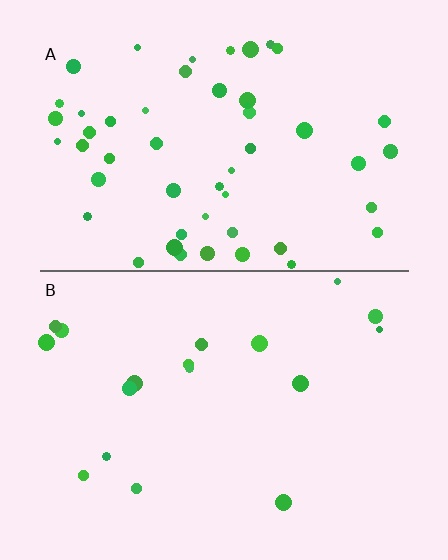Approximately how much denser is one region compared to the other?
Approximately 2.9× — region A over region B.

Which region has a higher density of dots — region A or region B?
A (the top).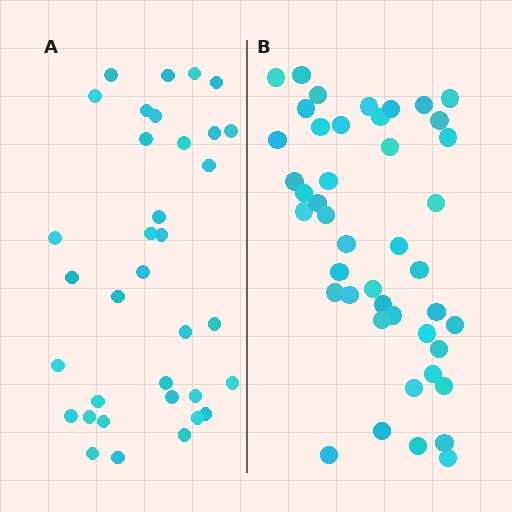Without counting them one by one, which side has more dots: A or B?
Region B (the right region) has more dots.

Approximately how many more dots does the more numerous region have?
Region B has roughly 8 or so more dots than region A.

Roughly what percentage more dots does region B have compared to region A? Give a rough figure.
About 25% more.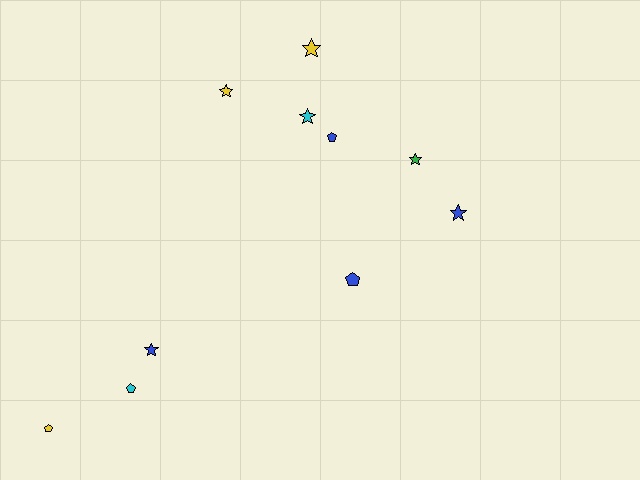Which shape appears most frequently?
Star, with 6 objects.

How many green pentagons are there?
There are no green pentagons.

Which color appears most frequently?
Blue, with 4 objects.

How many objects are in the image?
There are 10 objects.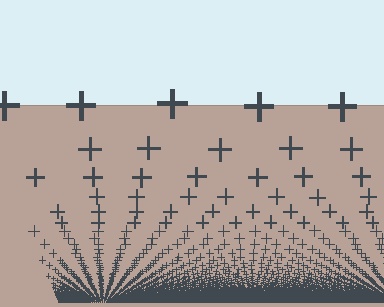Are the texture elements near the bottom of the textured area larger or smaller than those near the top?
Smaller. The gradient is inverted — elements near the bottom are smaller and denser.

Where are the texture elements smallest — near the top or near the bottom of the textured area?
Near the bottom.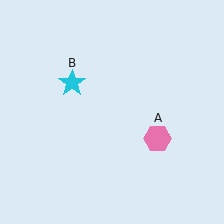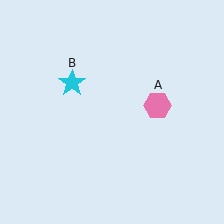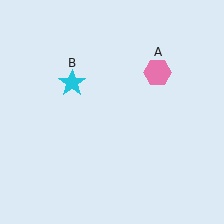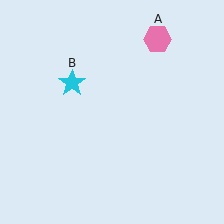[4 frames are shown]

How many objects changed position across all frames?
1 object changed position: pink hexagon (object A).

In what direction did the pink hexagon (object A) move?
The pink hexagon (object A) moved up.